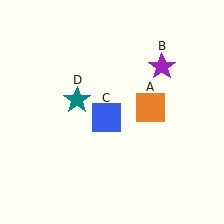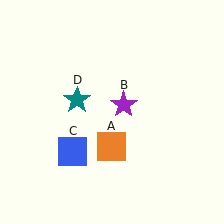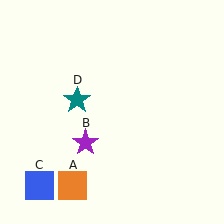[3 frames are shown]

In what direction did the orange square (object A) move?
The orange square (object A) moved down and to the left.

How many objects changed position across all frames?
3 objects changed position: orange square (object A), purple star (object B), blue square (object C).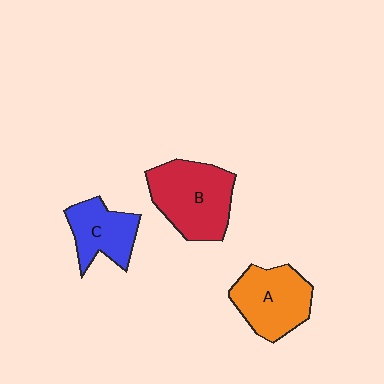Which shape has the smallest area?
Shape C (blue).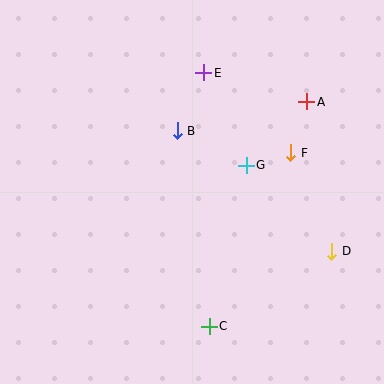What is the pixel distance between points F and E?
The distance between F and E is 118 pixels.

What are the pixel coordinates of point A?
Point A is at (307, 102).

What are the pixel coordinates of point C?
Point C is at (209, 326).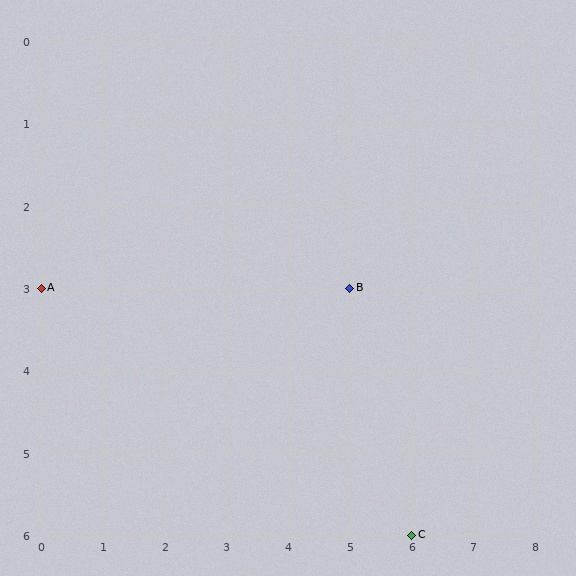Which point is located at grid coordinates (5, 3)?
Point B is at (5, 3).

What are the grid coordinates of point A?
Point A is at grid coordinates (0, 3).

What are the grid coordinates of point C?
Point C is at grid coordinates (6, 6).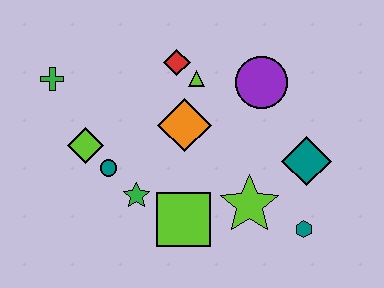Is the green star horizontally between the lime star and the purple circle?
No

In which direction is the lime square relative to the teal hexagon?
The lime square is to the left of the teal hexagon.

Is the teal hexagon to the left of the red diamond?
No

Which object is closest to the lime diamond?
The teal circle is closest to the lime diamond.